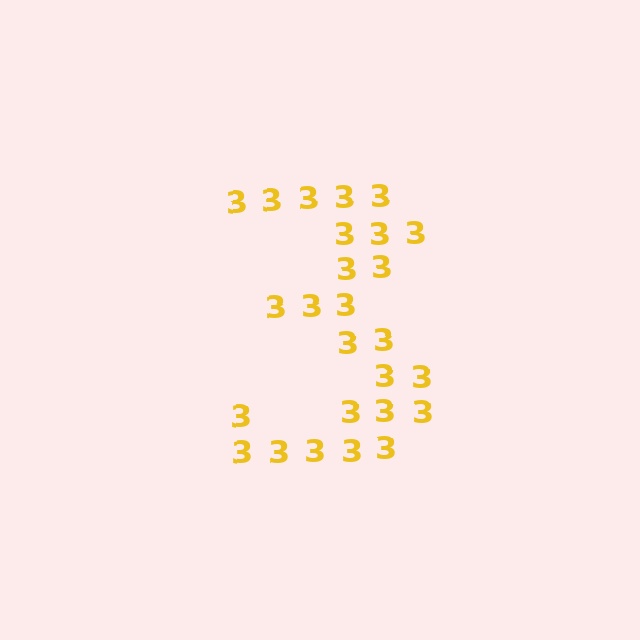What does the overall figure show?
The overall figure shows the digit 3.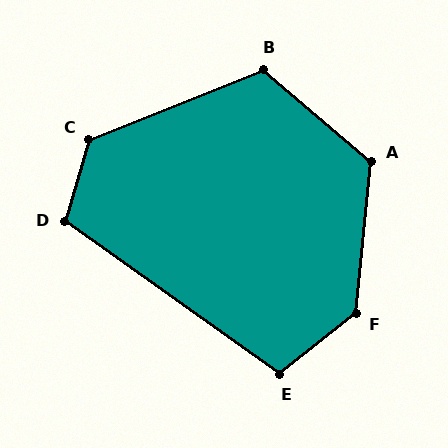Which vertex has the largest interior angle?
F, at approximately 134 degrees.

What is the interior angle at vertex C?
Approximately 128 degrees (obtuse).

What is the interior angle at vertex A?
Approximately 125 degrees (obtuse).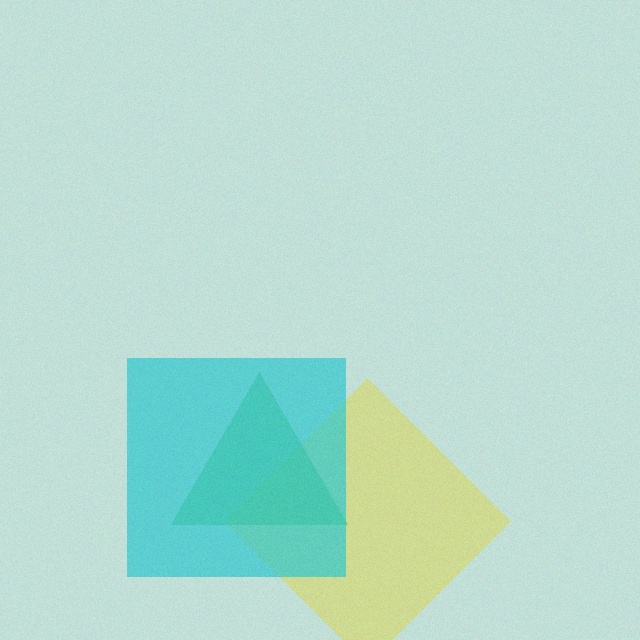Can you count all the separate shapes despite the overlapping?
Yes, there are 3 separate shapes.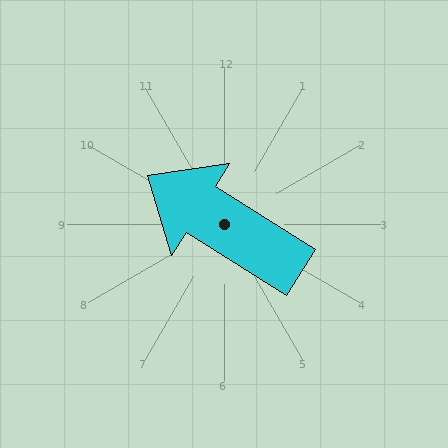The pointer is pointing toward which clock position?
Roughly 10 o'clock.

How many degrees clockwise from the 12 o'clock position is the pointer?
Approximately 302 degrees.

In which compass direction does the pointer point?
Northwest.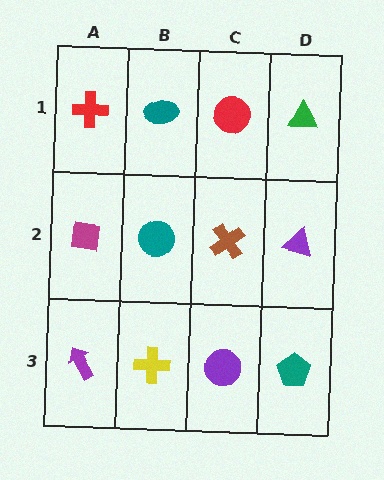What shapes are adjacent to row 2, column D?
A green triangle (row 1, column D), a teal pentagon (row 3, column D), a brown cross (row 2, column C).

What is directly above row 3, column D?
A purple triangle.